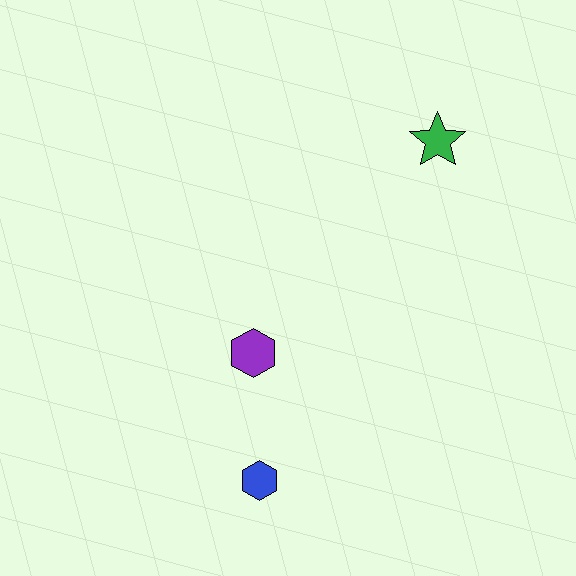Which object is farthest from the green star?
The blue hexagon is farthest from the green star.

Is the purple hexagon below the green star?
Yes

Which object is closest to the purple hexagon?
The blue hexagon is closest to the purple hexagon.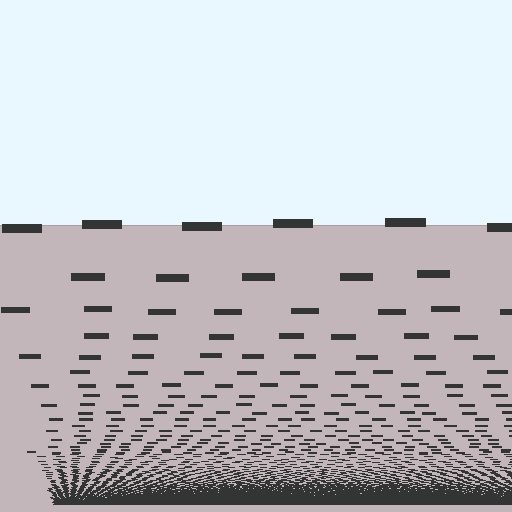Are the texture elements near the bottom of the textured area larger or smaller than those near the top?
Smaller. The gradient is inverted — elements near the bottom are smaller and denser.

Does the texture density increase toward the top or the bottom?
Density increases toward the bottom.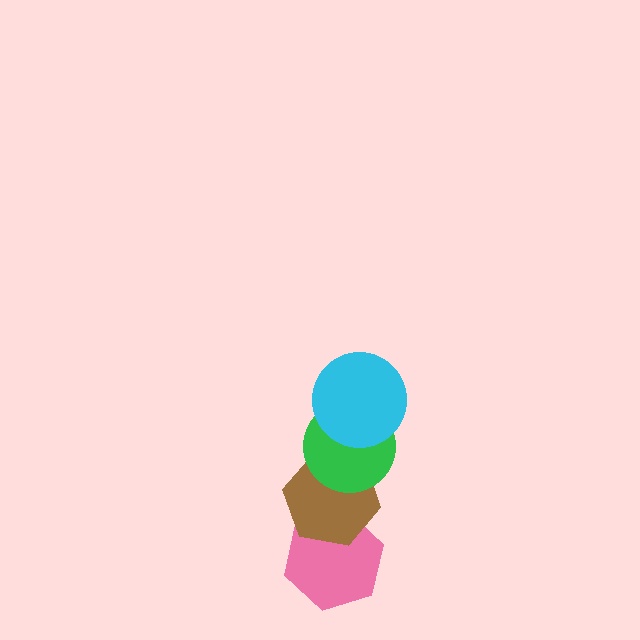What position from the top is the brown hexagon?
The brown hexagon is 3rd from the top.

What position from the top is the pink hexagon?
The pink hexagon is 4th from the top.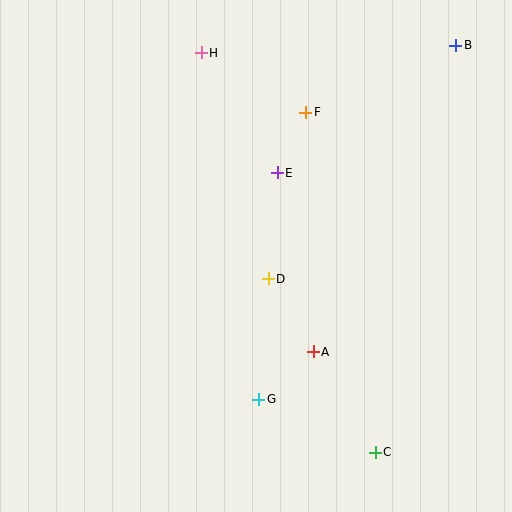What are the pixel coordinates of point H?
Point H is at (201, 53).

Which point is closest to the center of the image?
Point D at (268, 279) is closest to the center.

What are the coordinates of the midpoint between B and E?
The midpoint between B and E is at (367, 109).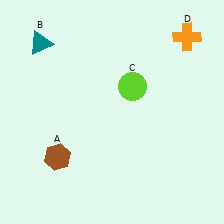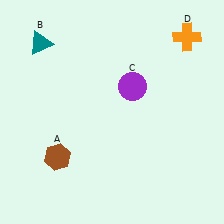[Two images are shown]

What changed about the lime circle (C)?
In Image 1, C is lime. In Image 2, it changed to purple.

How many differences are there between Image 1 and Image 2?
There is 1 difference between the two images.